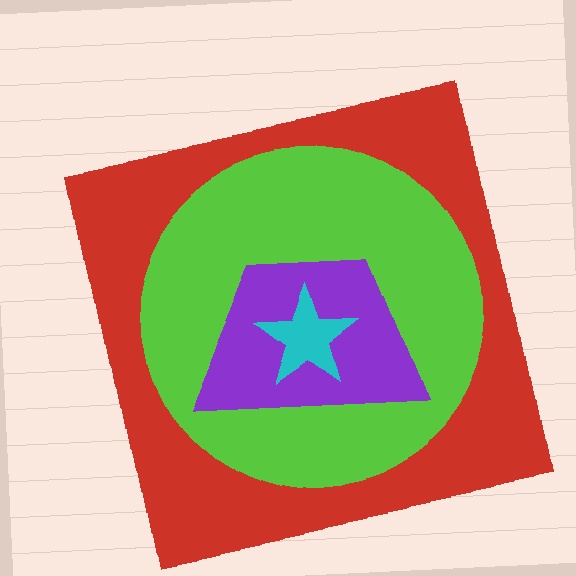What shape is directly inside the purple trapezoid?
The cyan star.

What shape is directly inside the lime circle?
The purple trapezoid.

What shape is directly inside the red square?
The lime circle.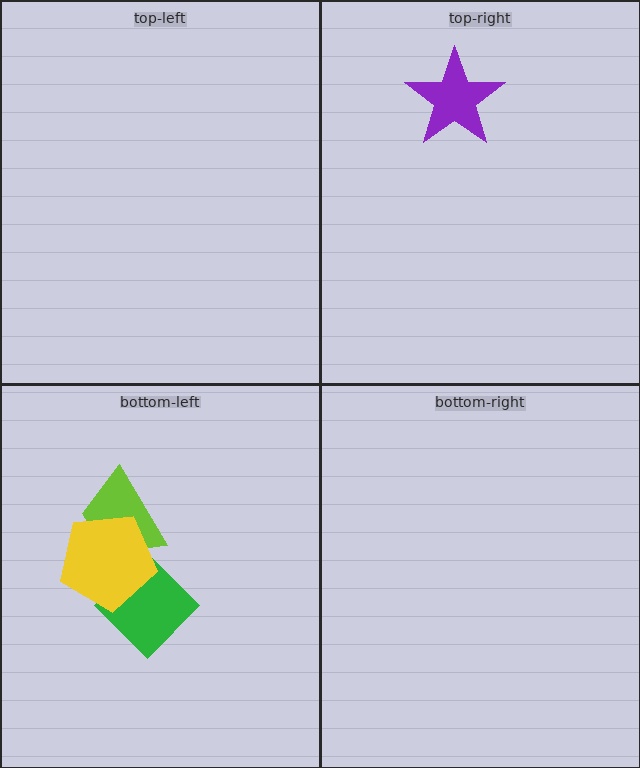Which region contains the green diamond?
The bottom-left region.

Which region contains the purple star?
The top-right region.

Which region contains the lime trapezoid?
The bottom-left region.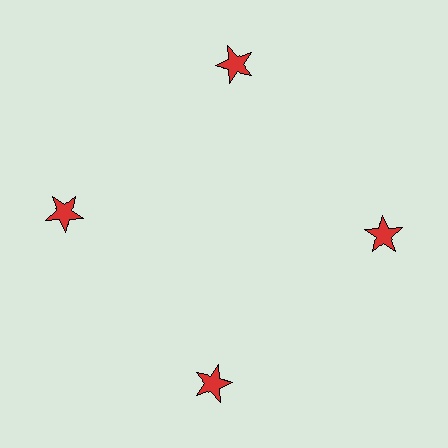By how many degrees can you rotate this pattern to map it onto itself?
The pattern maps onto itself every 90 degrees of rotation.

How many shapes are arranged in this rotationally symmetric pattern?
There are 4 shapes, arranged in 4 groups of 1.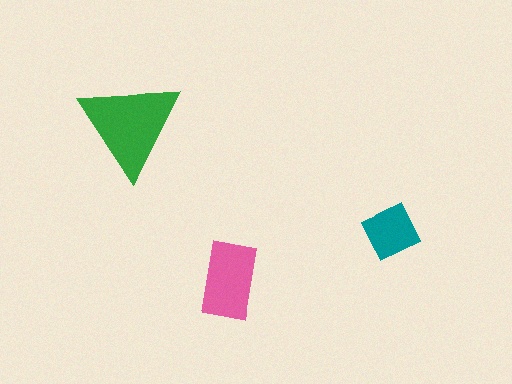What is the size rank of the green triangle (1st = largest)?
1st.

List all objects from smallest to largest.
The teal diamond, the pink rectangle, the green triangle.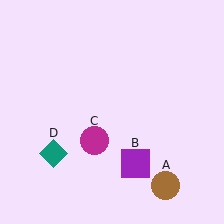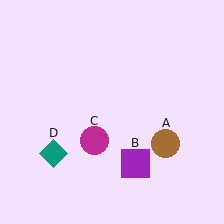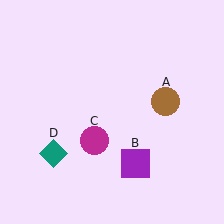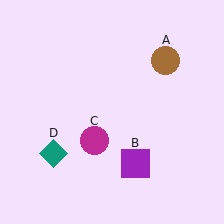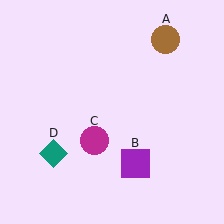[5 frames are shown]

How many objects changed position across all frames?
1 object changed position: brown circle (object A).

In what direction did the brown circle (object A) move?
The brown circle (object A) moved up.